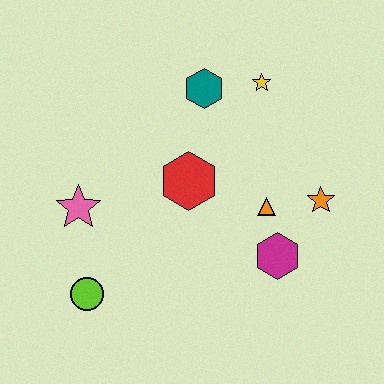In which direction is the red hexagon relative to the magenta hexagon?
The red hexagon is to the left of the magenta hexagon.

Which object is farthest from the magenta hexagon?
The pink star is farthest from the magenta hexagon.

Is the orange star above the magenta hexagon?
Yes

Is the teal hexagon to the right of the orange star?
No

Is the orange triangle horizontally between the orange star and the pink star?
Yes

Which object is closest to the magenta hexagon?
The orange triangle is closest to the magenta hexagon.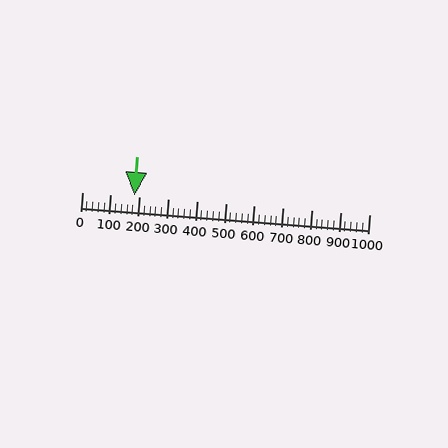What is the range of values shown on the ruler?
The ruler shows values from 0 to 1000.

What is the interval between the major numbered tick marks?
The major tick marks are spaced 100 units apart.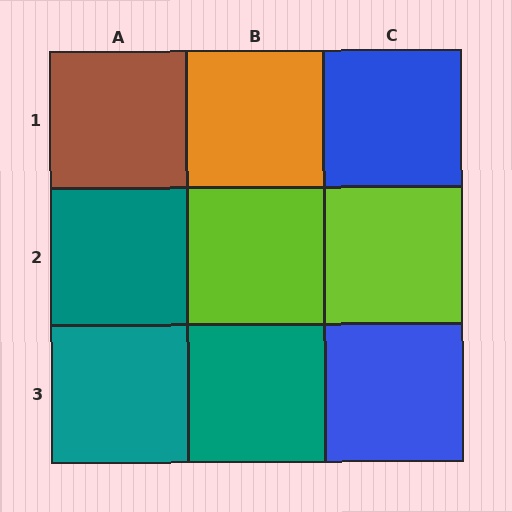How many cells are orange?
1 cell is orange.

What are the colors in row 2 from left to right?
Teal, lime, lime.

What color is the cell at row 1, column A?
Brown.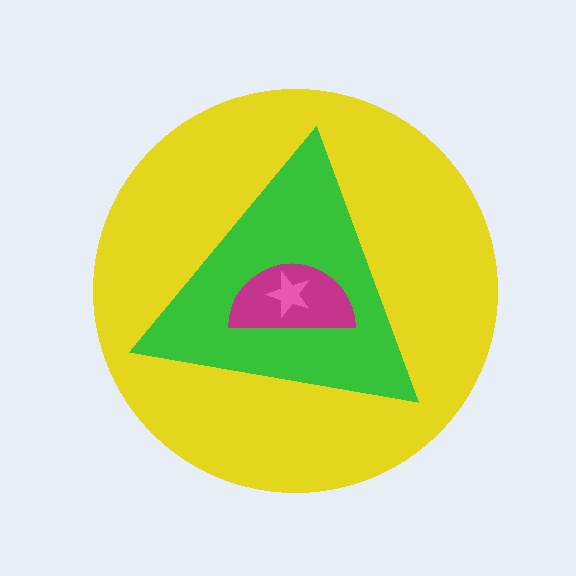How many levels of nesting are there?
4.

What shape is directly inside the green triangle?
The magenta semicircle.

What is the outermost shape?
The yellow circle.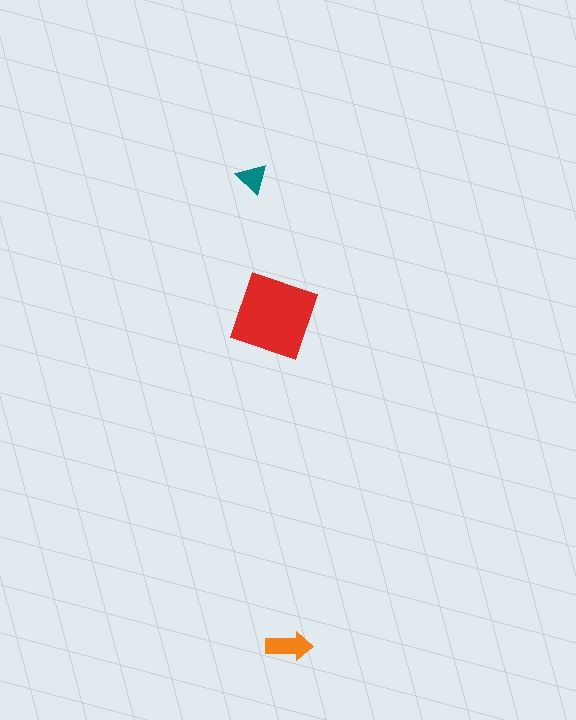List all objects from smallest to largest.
The teal triangle, the orange arrow, the red square.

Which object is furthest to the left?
The teal triangle is leftmost.